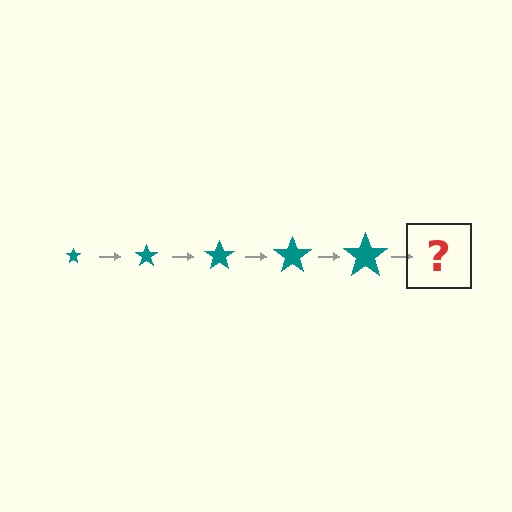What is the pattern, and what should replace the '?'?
The pattern is that the star gets progressively larger each step. The '?' should be a teal star, larger than the previous one.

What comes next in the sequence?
The next element should be a teal star, larger than the previous one.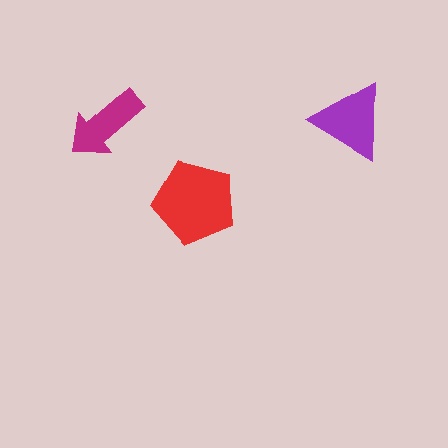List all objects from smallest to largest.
The magenta arrow, the purple triangle, the red pentagon.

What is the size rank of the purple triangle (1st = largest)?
2nd.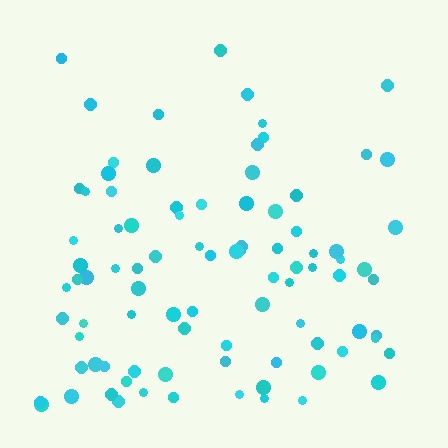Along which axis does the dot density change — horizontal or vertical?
Vertical.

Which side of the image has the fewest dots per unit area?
The top.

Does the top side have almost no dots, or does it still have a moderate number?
Still a moderate number, just noticeably fewer than the bottom.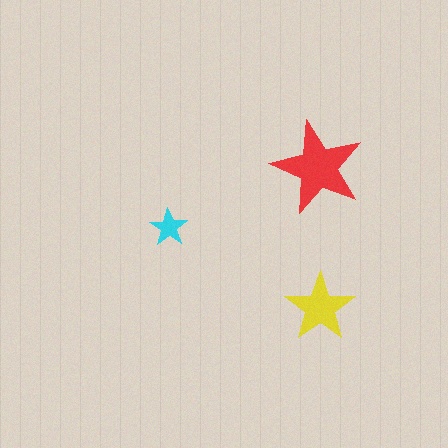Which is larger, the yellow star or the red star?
The red one.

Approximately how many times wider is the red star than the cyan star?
About 2.5 times wider.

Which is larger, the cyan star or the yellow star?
The yellow one.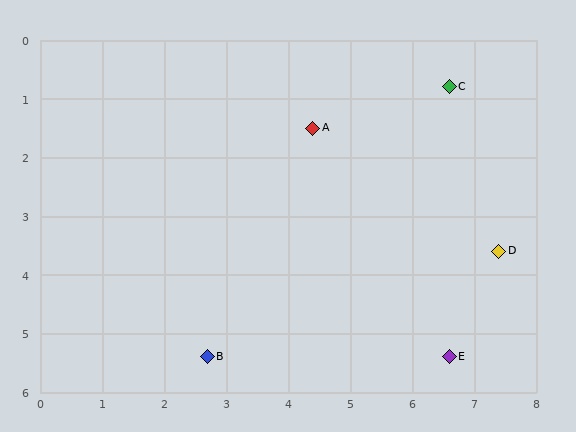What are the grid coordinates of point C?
Point C is at approximately (6.6, 0.8).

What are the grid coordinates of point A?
Point A is at approximately (4.4, 1.5).